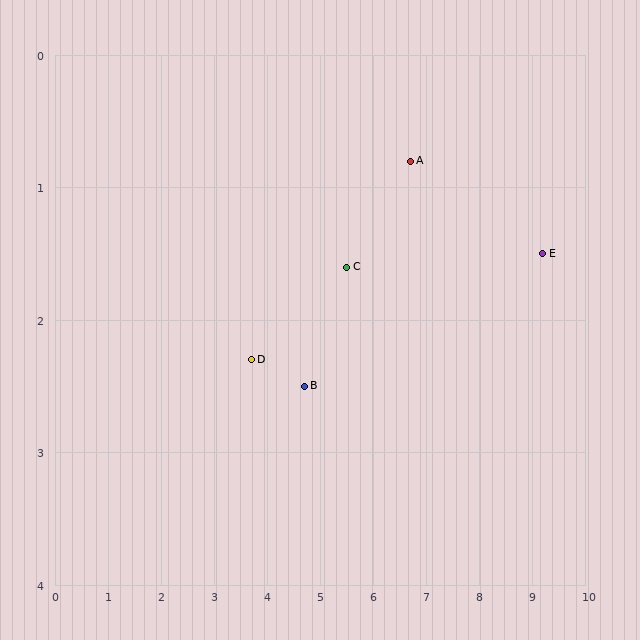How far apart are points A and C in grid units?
Points A and C are about 1.4 grid units apart.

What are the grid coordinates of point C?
Point C is at approximately (5.5, 1.6).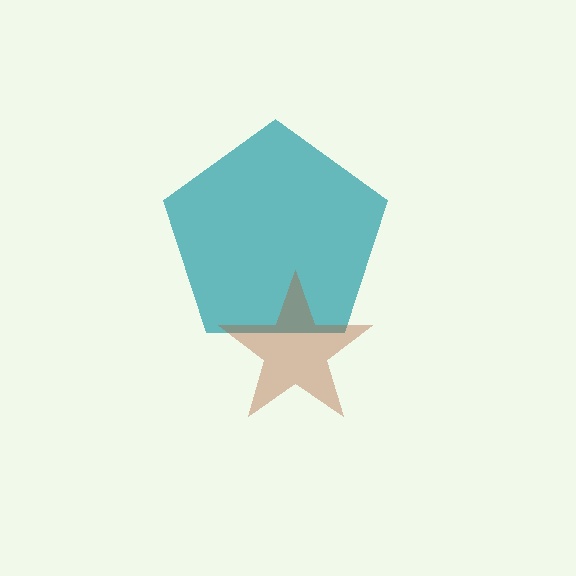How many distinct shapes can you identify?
There are 2 distinct shapes: a teal pentagon, a brown star.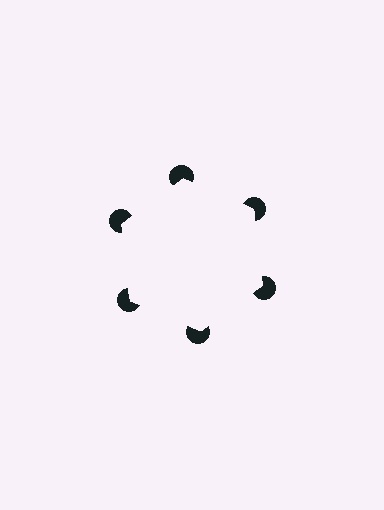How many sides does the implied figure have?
6 sides.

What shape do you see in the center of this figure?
An illusory hexagon — its edges are inferred from the aligned wedge cuts in the pac-man discs, not physically drawn.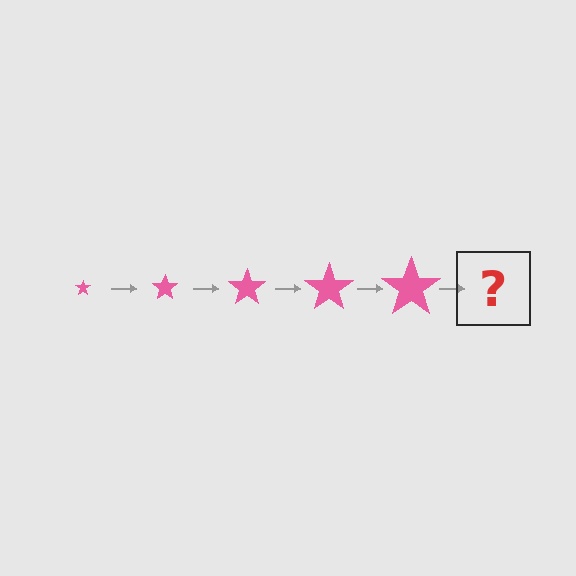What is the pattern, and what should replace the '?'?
The pattern is that the star gets progressively larger each step. The '?' should be a pink star, larger than the previous one.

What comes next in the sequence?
The next element should be a pink star, larger than the previous one.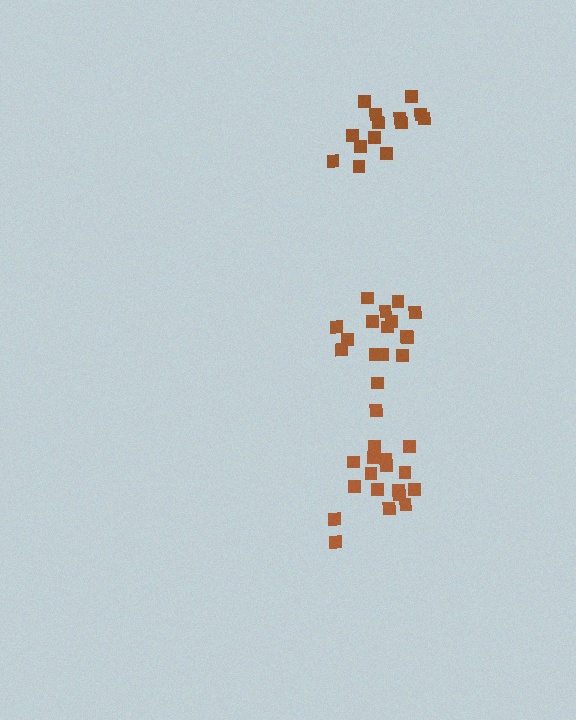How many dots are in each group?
Group 1: 16 dots, Group 2: 14 dots, Group 3: 18 dots (48 total).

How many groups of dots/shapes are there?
There are 3 groups.